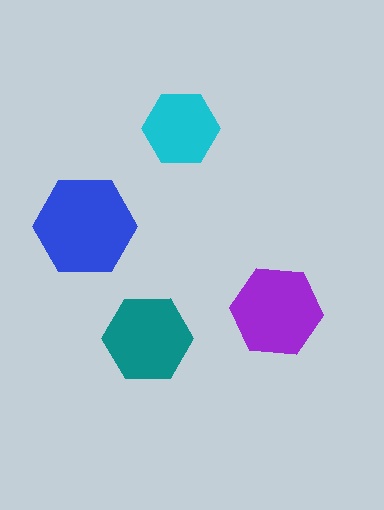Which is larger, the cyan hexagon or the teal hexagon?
The teal one.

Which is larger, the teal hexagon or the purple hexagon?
The purple one.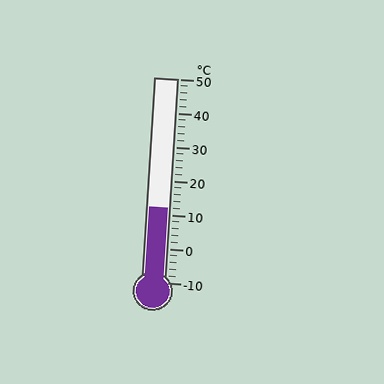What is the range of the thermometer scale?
The thermometer scale ranges from -10°C to 50°C.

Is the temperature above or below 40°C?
The temperature is below 40°C.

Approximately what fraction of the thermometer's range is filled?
The thermometer is filled to approximately 35% of its range.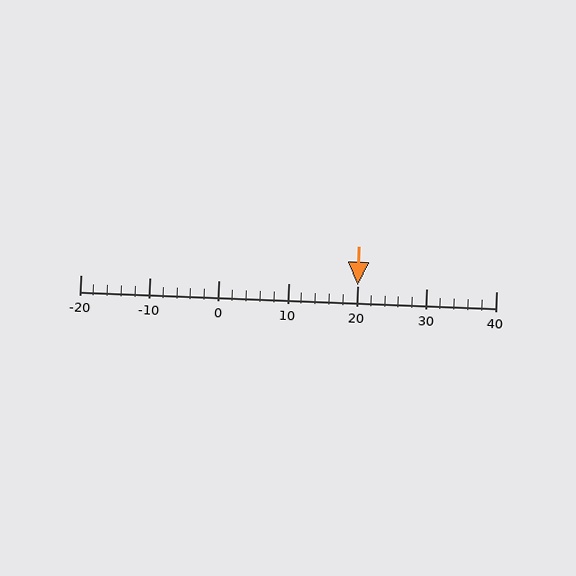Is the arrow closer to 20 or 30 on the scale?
The arrow is closer to 20.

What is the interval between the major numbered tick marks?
The major tick marks are spaced 10 units apart.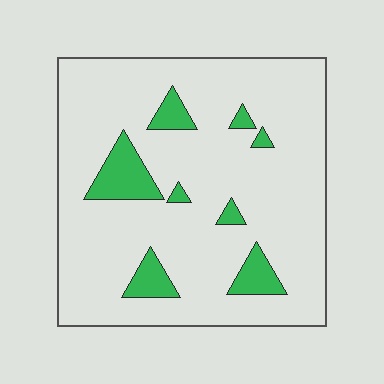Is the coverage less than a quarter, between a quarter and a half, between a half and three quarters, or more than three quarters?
Less than a quarter.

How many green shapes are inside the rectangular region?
8.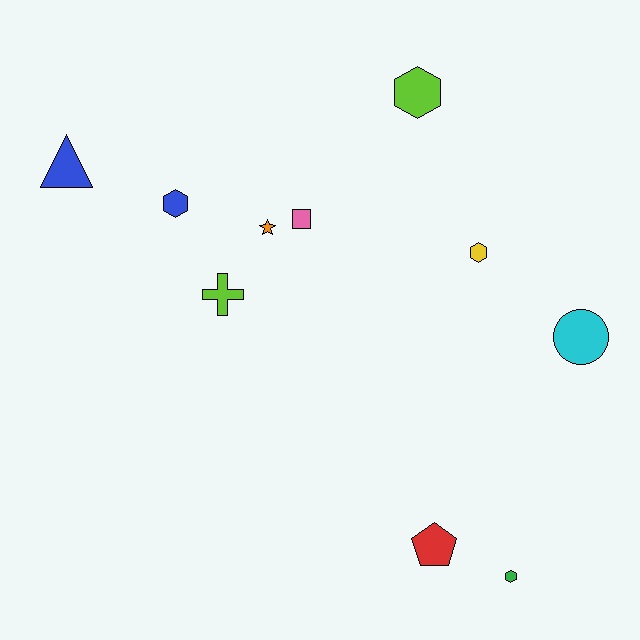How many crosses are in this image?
There is 1 cross.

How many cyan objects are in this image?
There is 1 cyan object.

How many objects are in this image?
There are 10 objects.